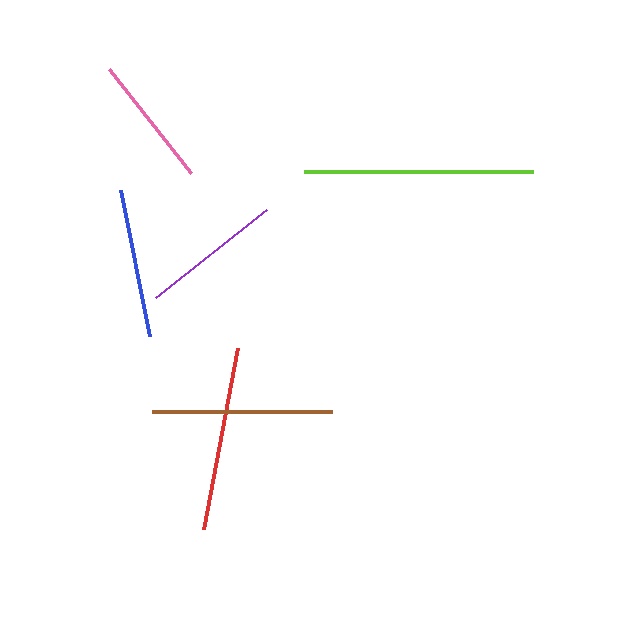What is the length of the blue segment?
The blue segment is approximately 149 pixels long.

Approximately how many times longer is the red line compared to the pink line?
The red line is approximately 1.4 times the length of the pink line.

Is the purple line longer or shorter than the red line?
The red line is longer than the purple line.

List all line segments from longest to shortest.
From longest to shortest: lime, red, brown, blue, purple, pink.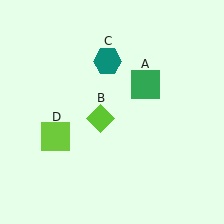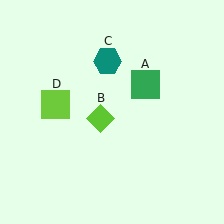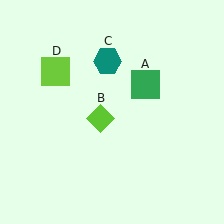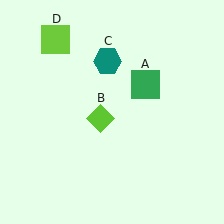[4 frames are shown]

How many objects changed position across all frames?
1 object changed position: lime square (object D).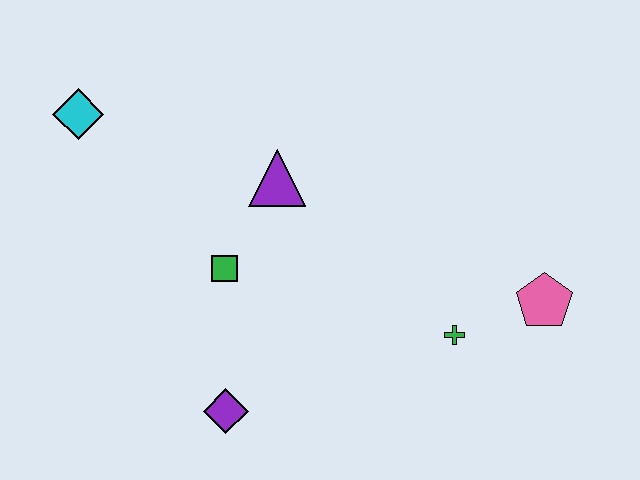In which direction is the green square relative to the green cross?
The green square is to the left of the green cross.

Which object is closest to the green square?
The purple triangle is closest to the green square.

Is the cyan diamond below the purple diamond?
No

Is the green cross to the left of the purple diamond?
No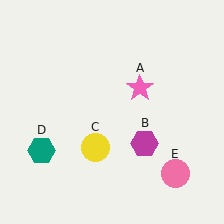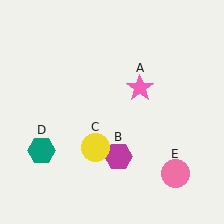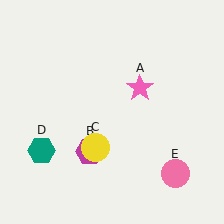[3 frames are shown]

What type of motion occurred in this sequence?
The magenta hexagon (object B) rotated clockwise around the center of the scene.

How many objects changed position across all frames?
1 object changed position: magenta hexagon (object B).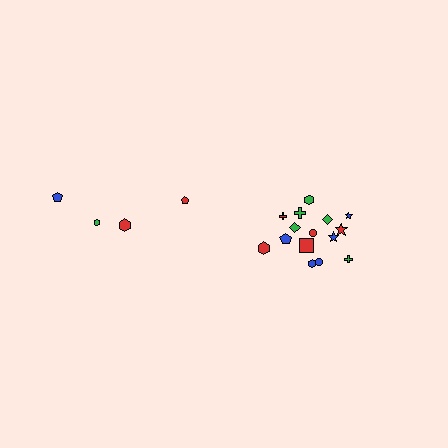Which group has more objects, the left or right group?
The right group.